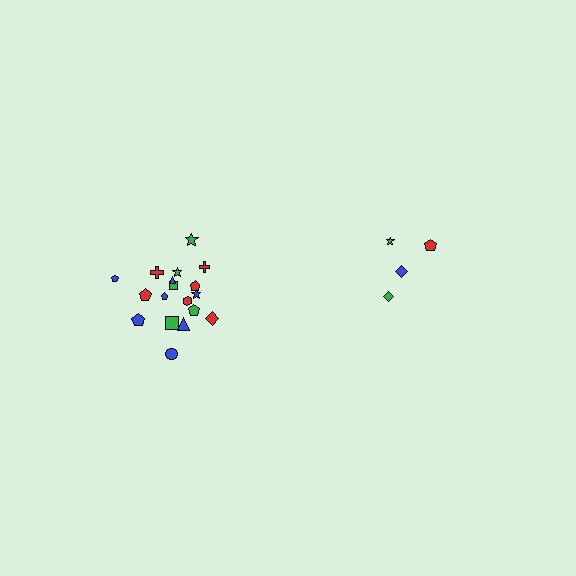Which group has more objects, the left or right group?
The left group.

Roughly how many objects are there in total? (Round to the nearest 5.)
Roughly 20 objects in total.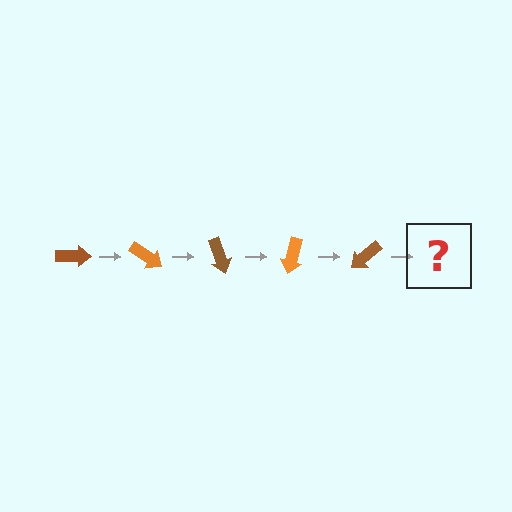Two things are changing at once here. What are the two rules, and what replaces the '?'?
The two rules are that it rotates 35 degrees each step and the color cycles through brown and orange. The '?' should be an orange arrow, rotated 175 degrees from the start.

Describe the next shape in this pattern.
It should be an orange arrow, rotated 175 degrees from the start.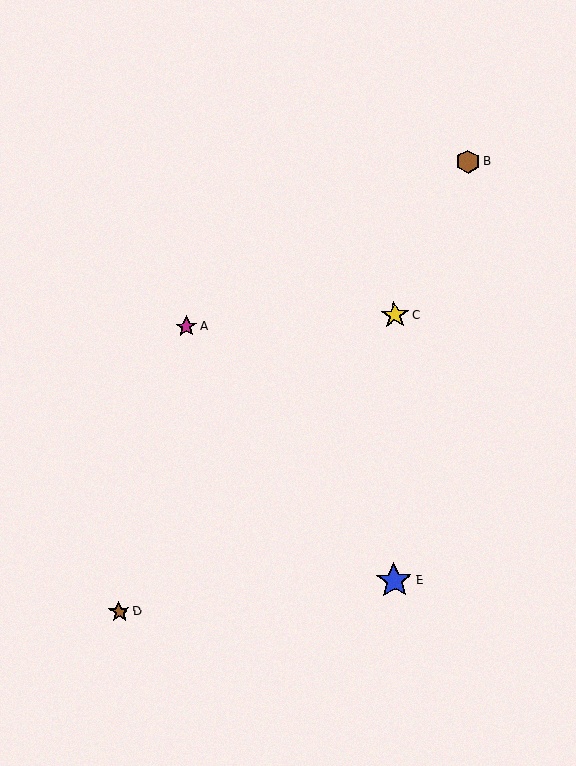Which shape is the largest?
The blue star (labeled E) is the largest.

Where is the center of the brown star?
The center of the brown star is at (119, 612).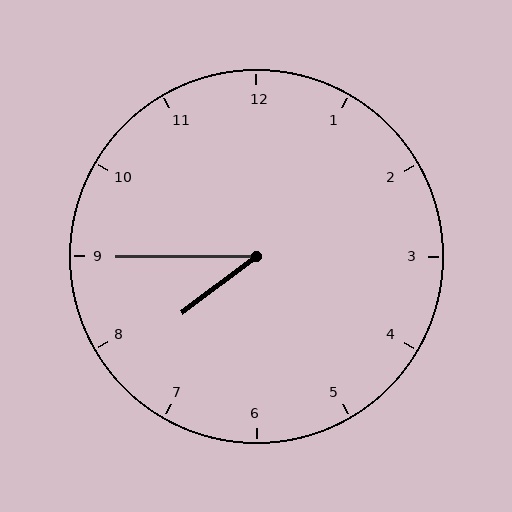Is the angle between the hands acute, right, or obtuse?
It is acute.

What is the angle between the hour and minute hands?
Approximately 38 degrees.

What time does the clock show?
7:45.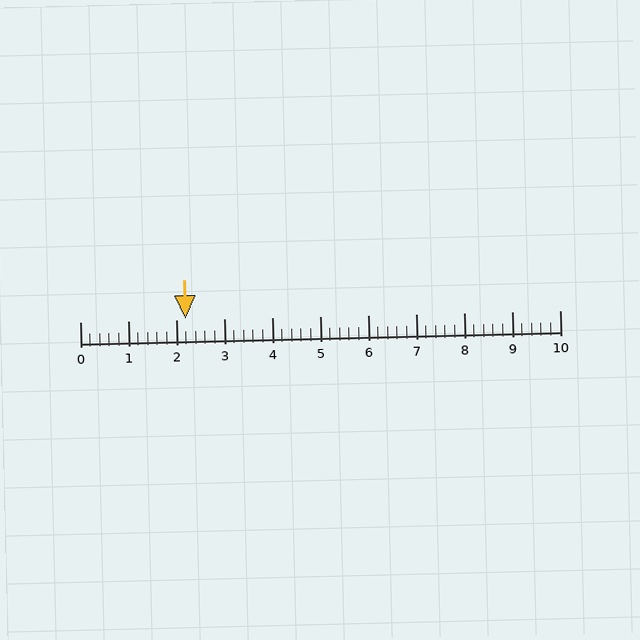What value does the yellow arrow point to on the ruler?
The yellow arrow points to approximately 2.2.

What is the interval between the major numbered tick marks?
The major tick marks are spaced 1 units apart.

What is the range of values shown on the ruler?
The ruler shows values from 0 to 10.